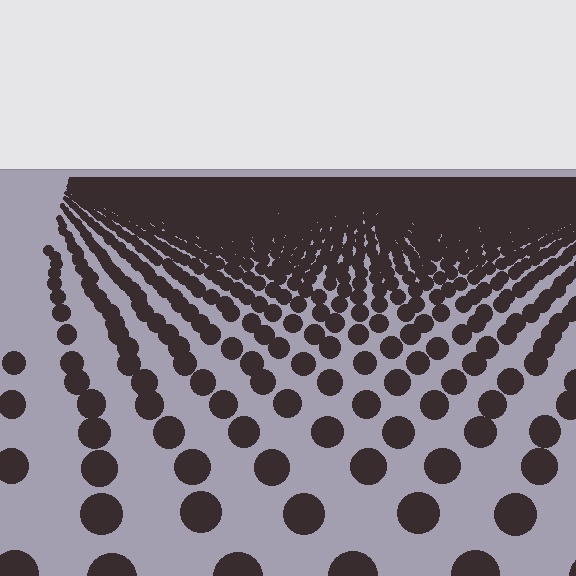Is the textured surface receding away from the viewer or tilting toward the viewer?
The surface is receding away from the viewer. Texture elements get smaller and denser toward the top.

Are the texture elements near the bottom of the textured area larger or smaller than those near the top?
Larger. Near the bottom, elements are closer to the viewer and appear at a bigger on-screen size.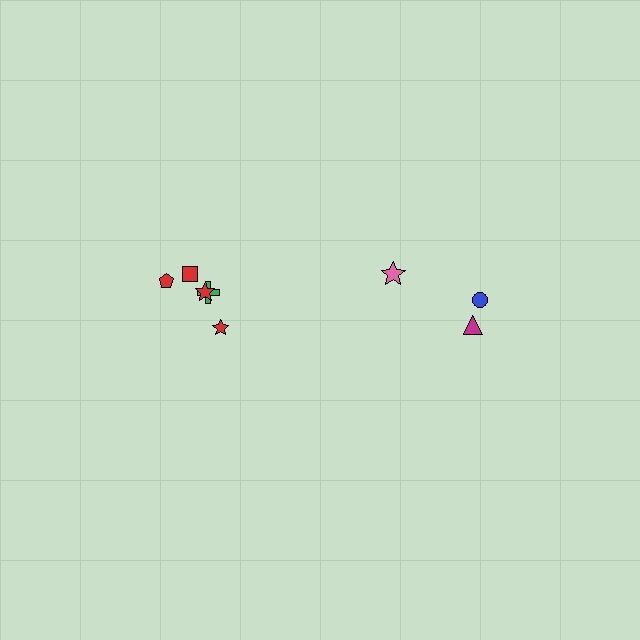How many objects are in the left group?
There are 5 objects.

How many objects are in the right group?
There are 3 objects.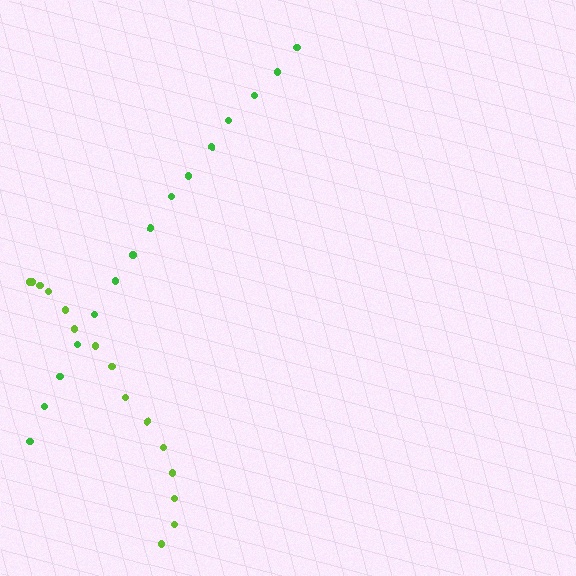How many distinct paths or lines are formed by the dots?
There are 2 distinct paths.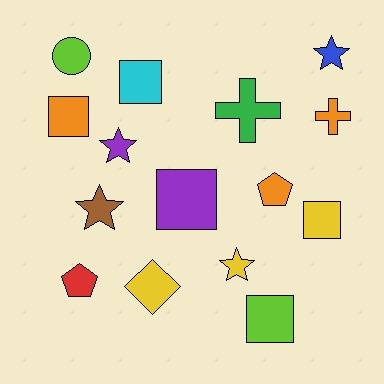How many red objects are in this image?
There is 1 red object.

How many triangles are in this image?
There are no triangles.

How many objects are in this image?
There are 15 objects.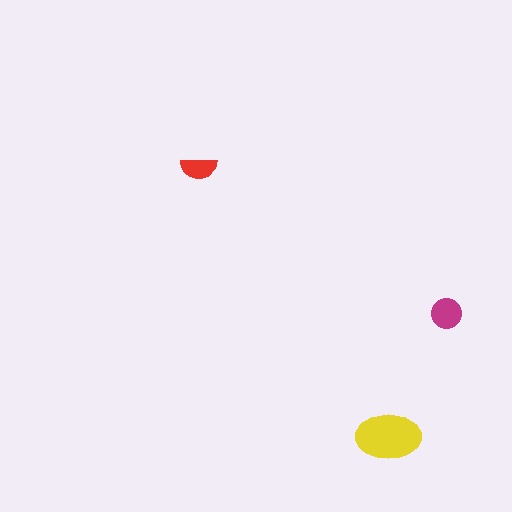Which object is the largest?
The yellow ellipse.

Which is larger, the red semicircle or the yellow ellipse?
The yellow ellipse.